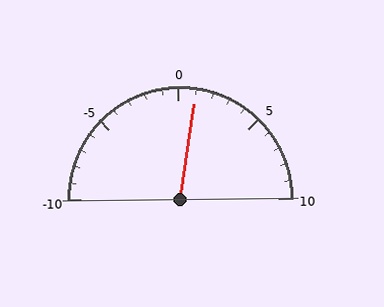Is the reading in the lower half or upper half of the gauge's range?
The reading is in the upper half of the range (-10 to 10).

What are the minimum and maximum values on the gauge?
The gauge ranges from -10 to 10.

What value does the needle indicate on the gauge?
The needle indicates approximately 1.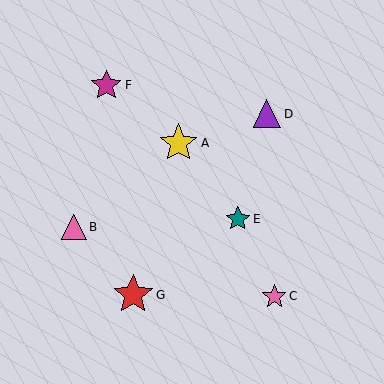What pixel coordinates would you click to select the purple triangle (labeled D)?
Click at (267, 114) to select the purple triangle D.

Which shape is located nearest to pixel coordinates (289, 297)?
The pink star (labeled C) at (274, 296) is nearest to that location.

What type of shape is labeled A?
Shape A is a yellow star.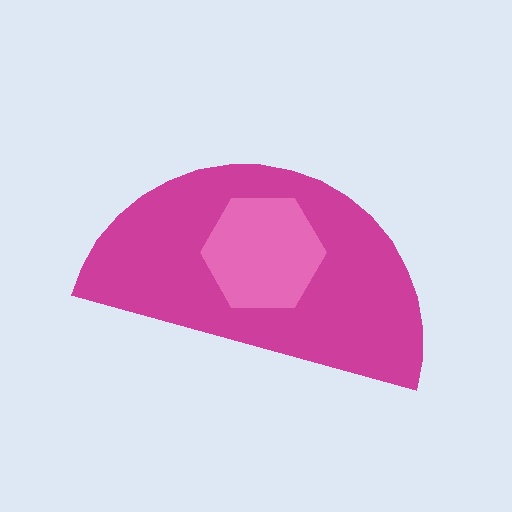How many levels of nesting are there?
2.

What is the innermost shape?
The pink hexagon.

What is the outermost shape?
The magenta semicircle.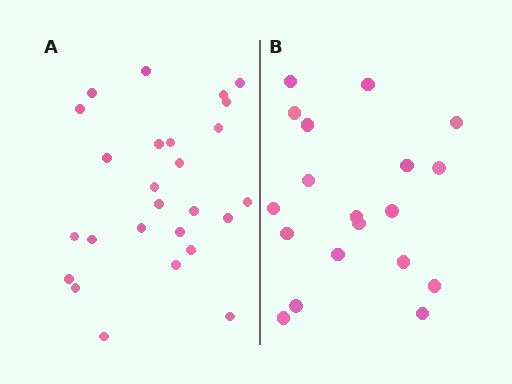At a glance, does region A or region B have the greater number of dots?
Region A (the left region) has more dots.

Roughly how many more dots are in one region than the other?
Region A has roughly 8 or so more dots than region B.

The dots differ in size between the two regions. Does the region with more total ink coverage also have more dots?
No. Region B has more total ink coverage because its dots are larger, but region A actually contains more individual dots. Total area can be misleading — the number of items is what matters here.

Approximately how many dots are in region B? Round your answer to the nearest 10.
About 20 dots. (The exact count is 19, which rounds to 20.)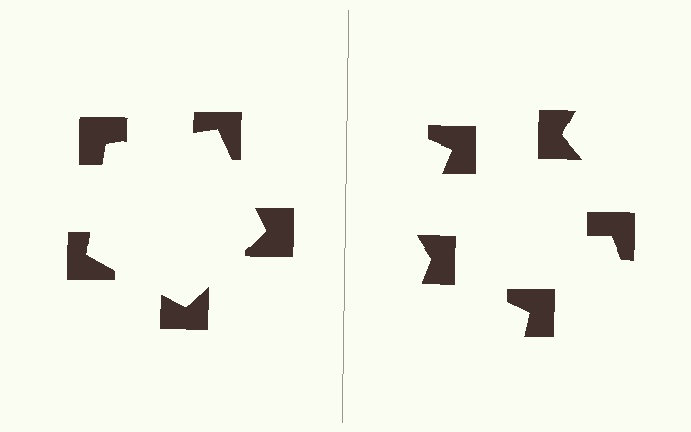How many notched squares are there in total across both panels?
10 — 5 on each side.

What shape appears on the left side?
An illusory pentagon.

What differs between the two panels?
The notched squares are positioned identically on both sides; only the wedge orientations differ. On the left they align to a pentagon; on the right they are misaligned.